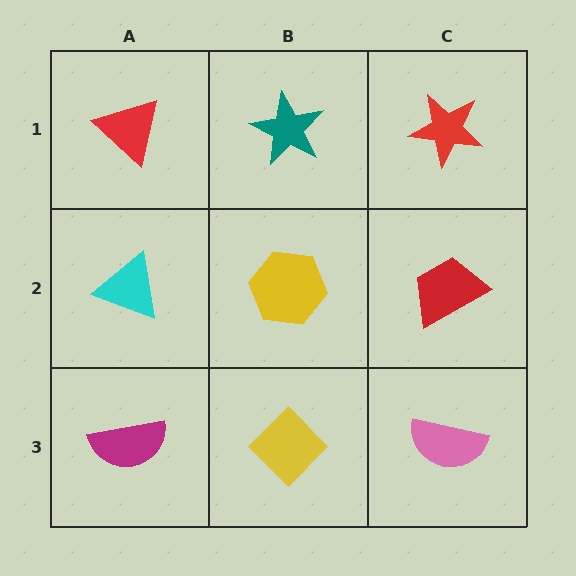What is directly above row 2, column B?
A teal star.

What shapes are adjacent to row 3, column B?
A yellow hexagon (row 2, column B), a magenta semicircle (row 3, column A), a pink semicircle (row 3, column C).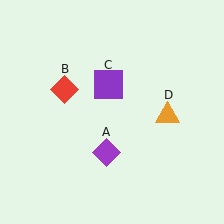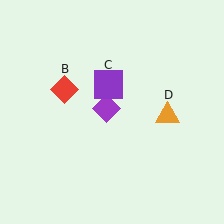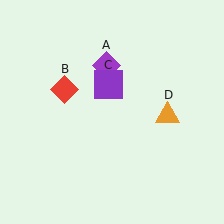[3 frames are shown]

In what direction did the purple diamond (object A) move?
The purple diamond (object A) moved up.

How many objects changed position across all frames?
1 object changed position: purple diamond (object A).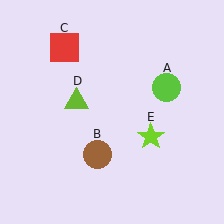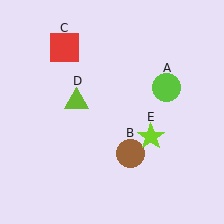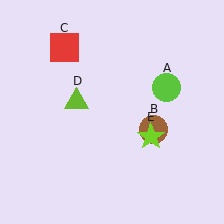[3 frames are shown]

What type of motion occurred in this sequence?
The brown circle (object B) rotated counterclockwise around the center of the scene.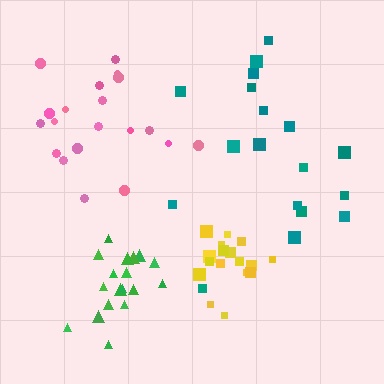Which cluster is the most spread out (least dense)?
Teal.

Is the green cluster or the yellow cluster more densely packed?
Yellow.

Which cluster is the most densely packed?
Yellow.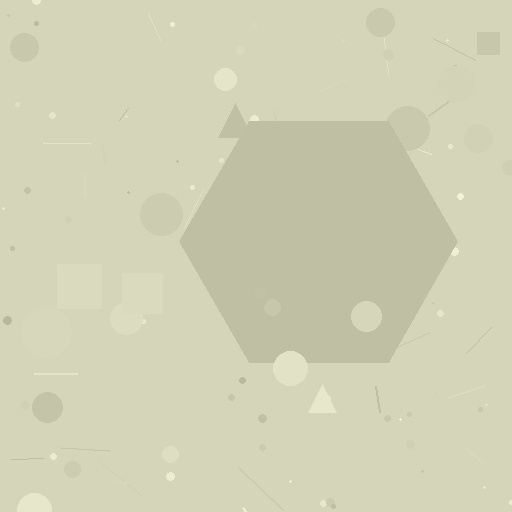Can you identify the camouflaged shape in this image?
The camouflaged shape is a hexagon.